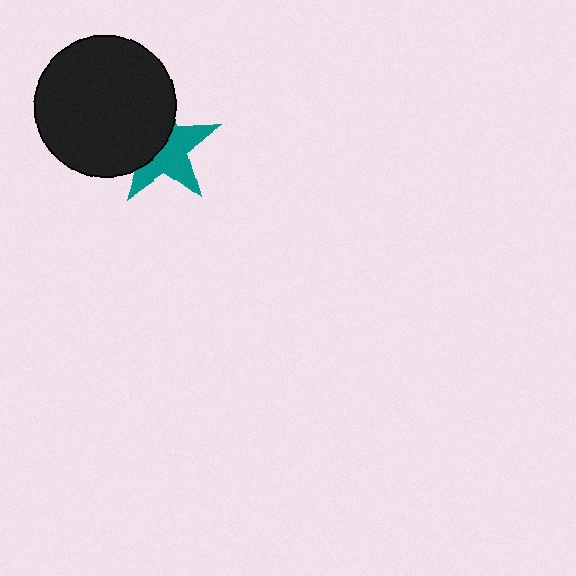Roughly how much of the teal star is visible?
About half of it is visible (roughly 55%).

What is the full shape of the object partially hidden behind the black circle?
The partially hidden object is a teal star.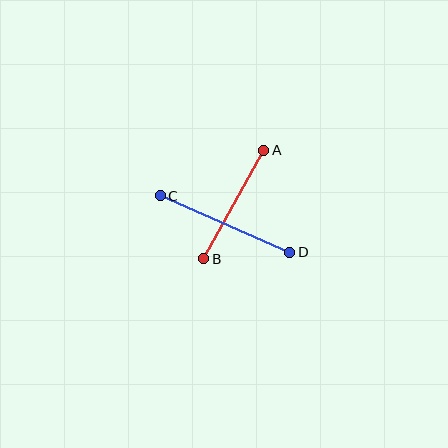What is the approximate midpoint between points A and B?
The midpoint is at approximately (234, 204) pixels.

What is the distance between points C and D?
The distance is approximately 141 pixels.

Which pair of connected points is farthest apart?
Points C and D are farthest apart.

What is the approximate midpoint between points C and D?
The midpoint is at approximately (225, 224) pixels.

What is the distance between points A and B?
The distance is approximately 124 pixels.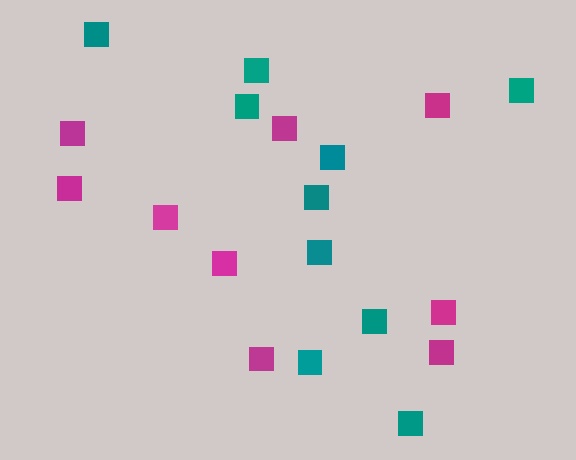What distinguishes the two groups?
There are 2 groups: one group of magenta squares (9) and one group of teal squares (10).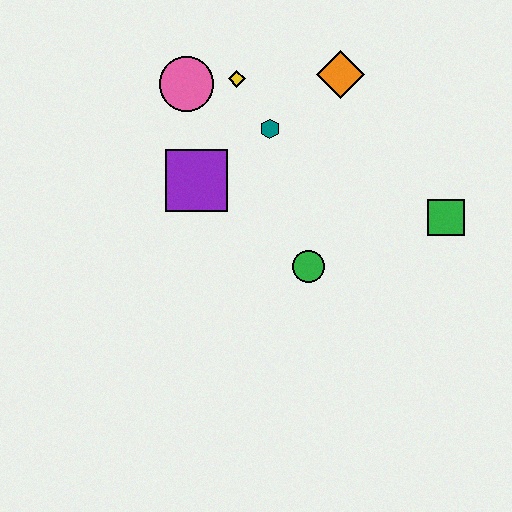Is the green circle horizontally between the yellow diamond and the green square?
Yes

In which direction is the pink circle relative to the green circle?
The pink circle is above the green circle.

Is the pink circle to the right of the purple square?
No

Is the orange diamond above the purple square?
Yes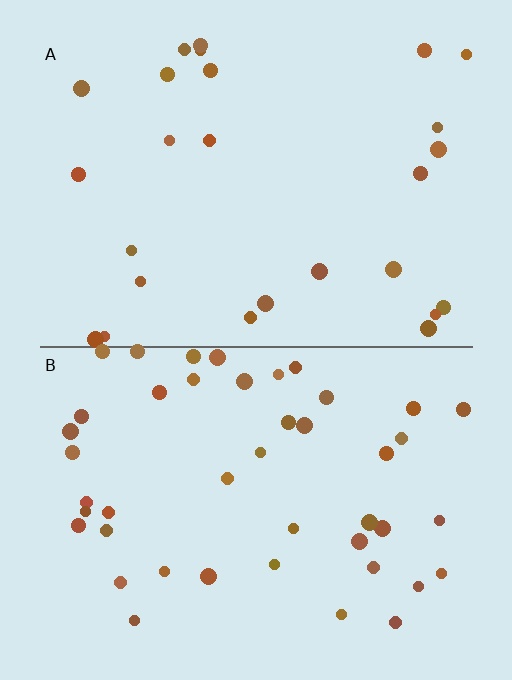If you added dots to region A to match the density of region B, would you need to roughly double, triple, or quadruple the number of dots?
Approximately double.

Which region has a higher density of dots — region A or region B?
B (the bottom).